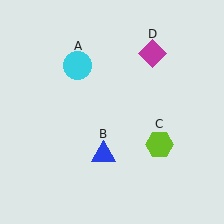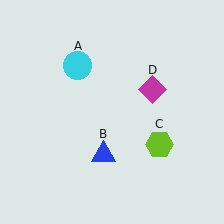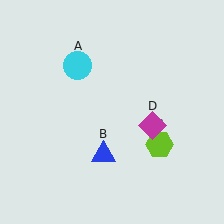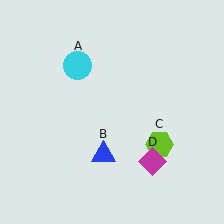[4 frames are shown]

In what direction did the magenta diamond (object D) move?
The magenta diamond (object D) moved down.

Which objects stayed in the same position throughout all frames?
Cyan circle (object A) and blue triangle (object B) and lime hexagon (object C) remained stationary.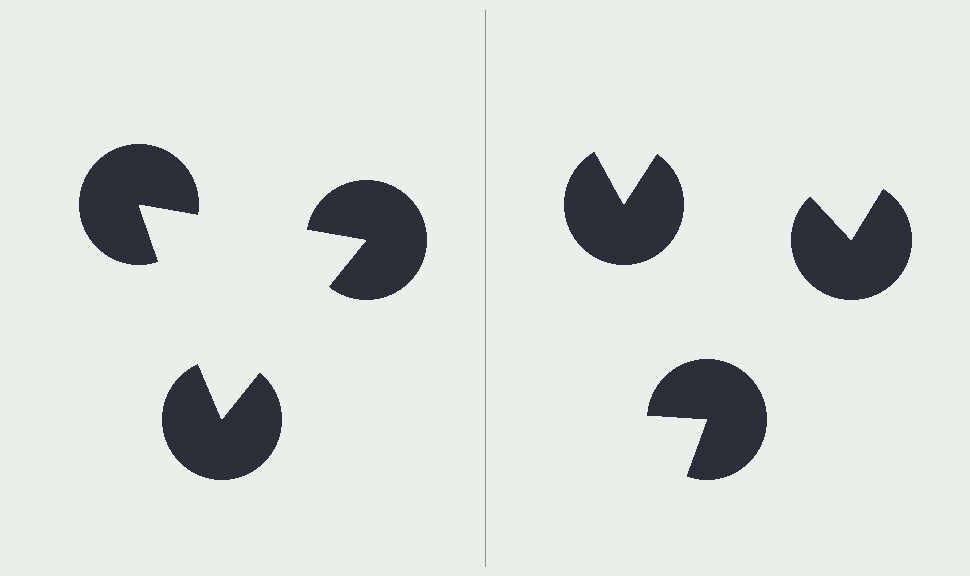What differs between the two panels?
The pac-man discs are positioned identically on both sides; only the wedge orientations differ. On the left they align to a triangle; on the right they are misaligned.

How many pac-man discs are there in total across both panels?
6 — 3 on each side.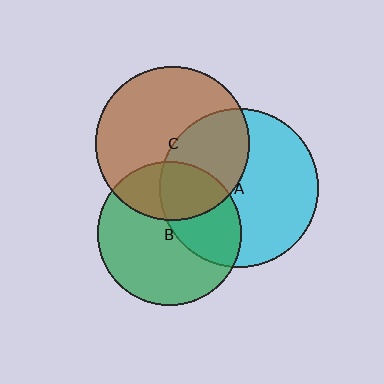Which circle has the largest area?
Circle A (cyan).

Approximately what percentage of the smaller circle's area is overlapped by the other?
Approximately 35%.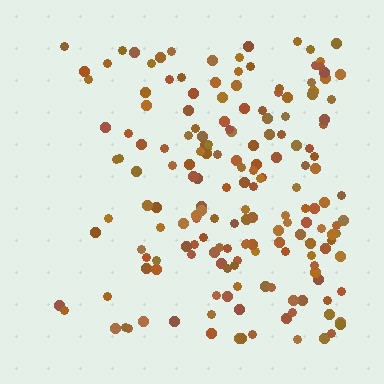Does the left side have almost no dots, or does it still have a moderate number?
Still a moderate number, just noticeably fewer than the right.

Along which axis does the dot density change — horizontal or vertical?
Horizontal.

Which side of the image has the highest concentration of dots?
The right.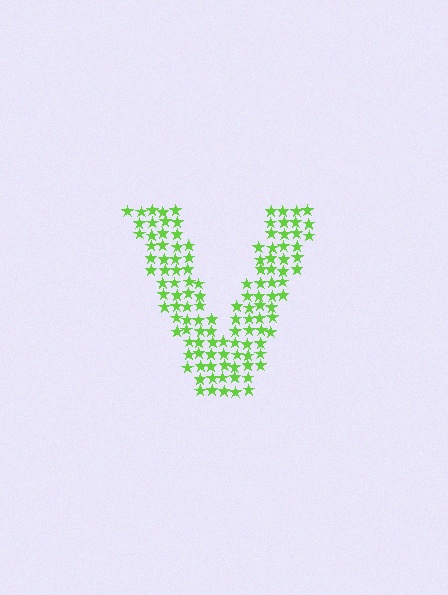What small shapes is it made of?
It is made of small stars.